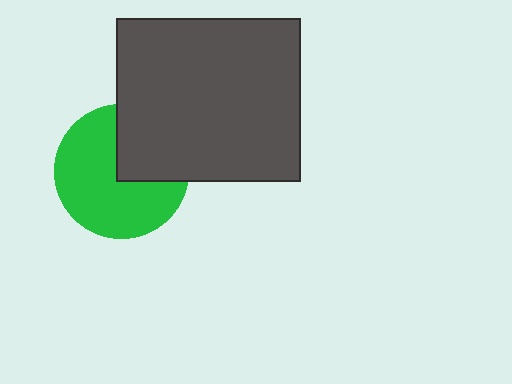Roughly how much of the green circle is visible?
Most of it is visible (roughly 67%).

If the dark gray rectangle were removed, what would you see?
You would see the complete green circle.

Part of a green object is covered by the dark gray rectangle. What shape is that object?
It is a circle.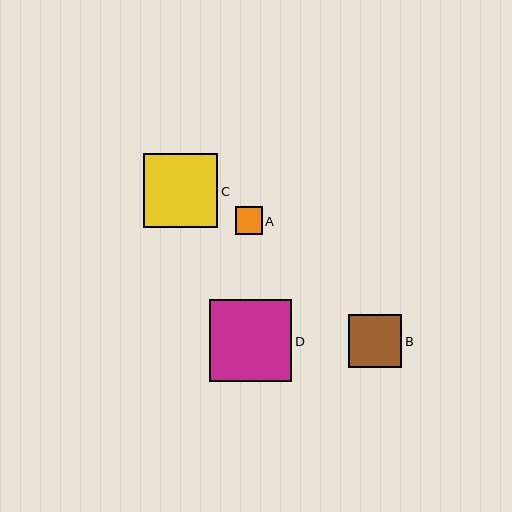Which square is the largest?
Square D is the largest with a size of approximately 82 pixels.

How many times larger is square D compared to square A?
Square D is approximately 3.0 times the size of square A.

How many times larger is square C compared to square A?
Square C is approximately 2.7 times the size of square A.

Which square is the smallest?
Square A is the smallest with a size of approximately 27 pixels.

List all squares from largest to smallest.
From largest to smallest: D, C, B, A.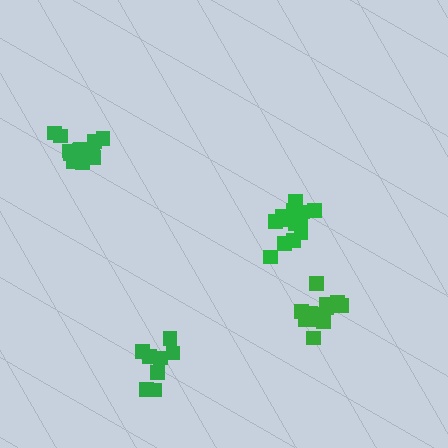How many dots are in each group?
Group 1: 14 dots, Group 2: 12 dots, Group 3: 8 dots, Group 4: 14 dots (48 total).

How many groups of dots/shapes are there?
There are 4 groups.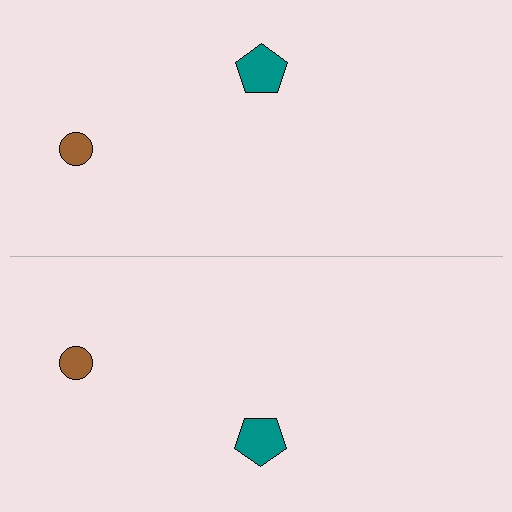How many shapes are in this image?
There are 4 shapes in this image.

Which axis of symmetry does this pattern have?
The pattern has a horizontal axis of symmetry running through the center of the image.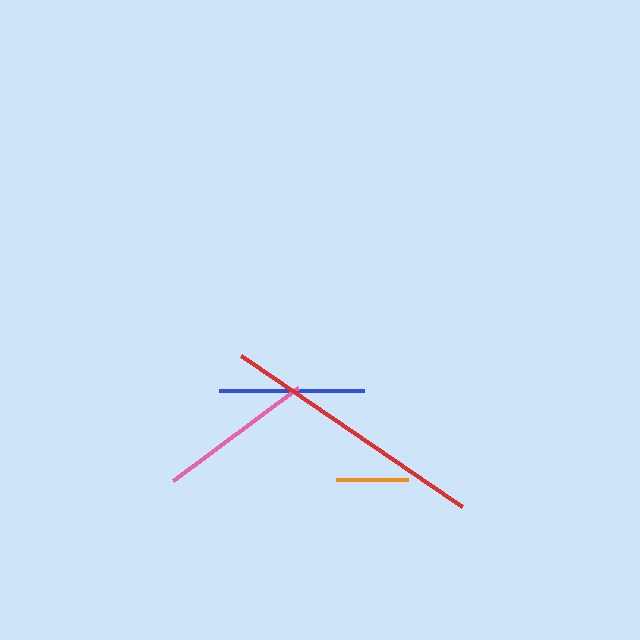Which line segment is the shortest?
The orange line is the shortest at approximately 72 pixels.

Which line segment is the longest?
The red line is the longest at approximately 268 pixels.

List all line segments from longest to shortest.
From longest to shortest: red, pink, blue, orange.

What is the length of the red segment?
The red segment is approximately 268 pixels long.